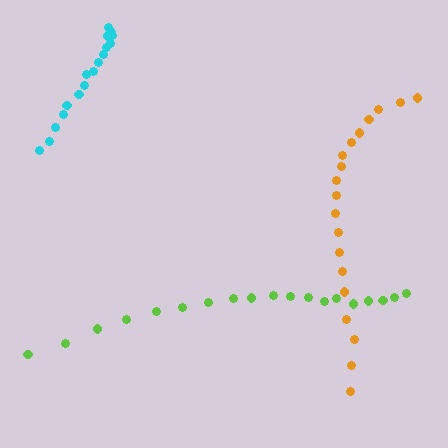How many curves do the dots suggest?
There are 3 distinct paths.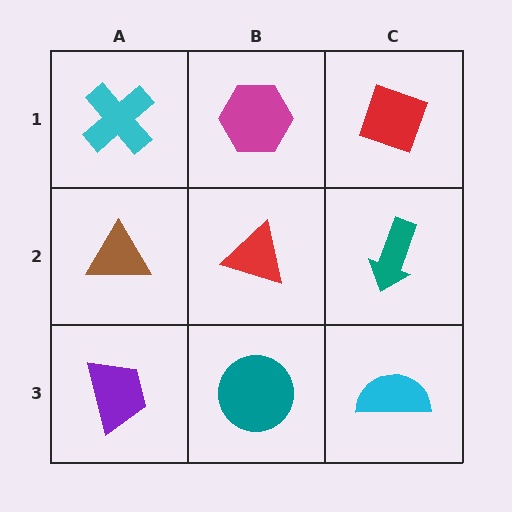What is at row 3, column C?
A cyan semicircle.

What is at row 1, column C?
A red diamond.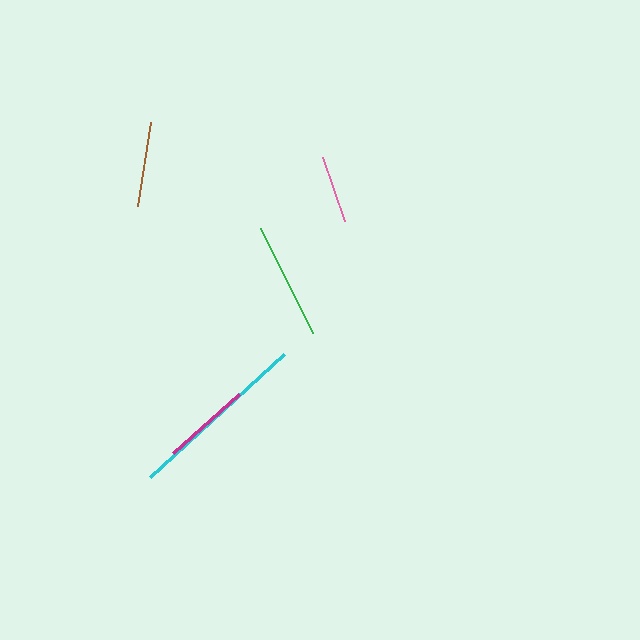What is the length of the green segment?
The green segment is approximately 118 pixels long.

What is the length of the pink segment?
The pink segment is approximately 67 pixels long.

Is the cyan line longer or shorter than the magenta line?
The cyan line is longer than the magenta line.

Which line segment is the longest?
The cyan line is the longest at approximately 182 pixels.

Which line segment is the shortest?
The pink line is the shortest at approximately 67 pixels.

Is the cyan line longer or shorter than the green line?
The cyan line is longer than the green line.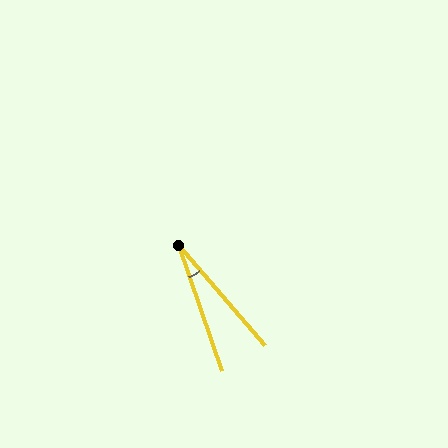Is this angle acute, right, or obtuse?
It is acute.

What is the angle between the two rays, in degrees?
Approximately 22 degrees.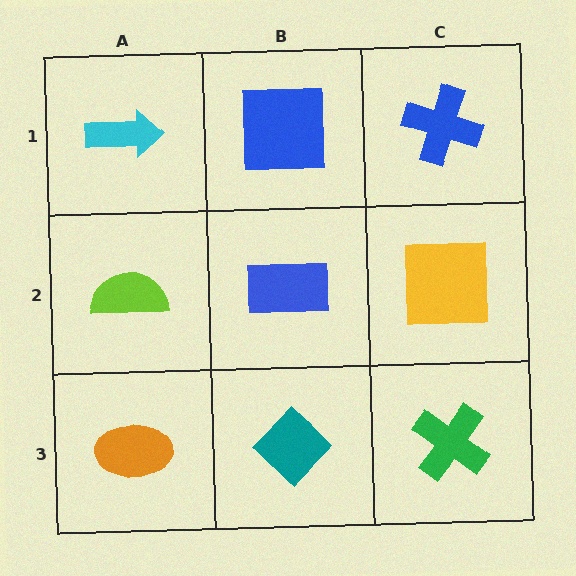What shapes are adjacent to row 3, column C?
A yellow square (row 2, column C), a teal diamond (row 3, column B).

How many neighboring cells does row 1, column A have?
2.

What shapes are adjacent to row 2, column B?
A blue square (row 1, column B), a teal diamond (row 3, column B), a lime semicircle (row 2, column A), a yellow square (row 2, column C).